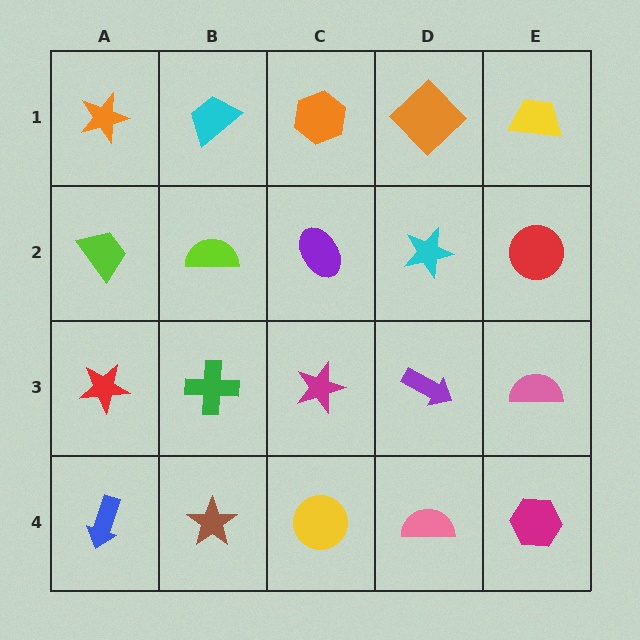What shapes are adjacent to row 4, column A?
A red star (row 3, column A), a brown star (row 4, column B).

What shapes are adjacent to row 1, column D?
A cyan star (row 2, column D), an orange hexagon (row 1, column C), a yellow trapezoid (row 1, column E).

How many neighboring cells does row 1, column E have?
2.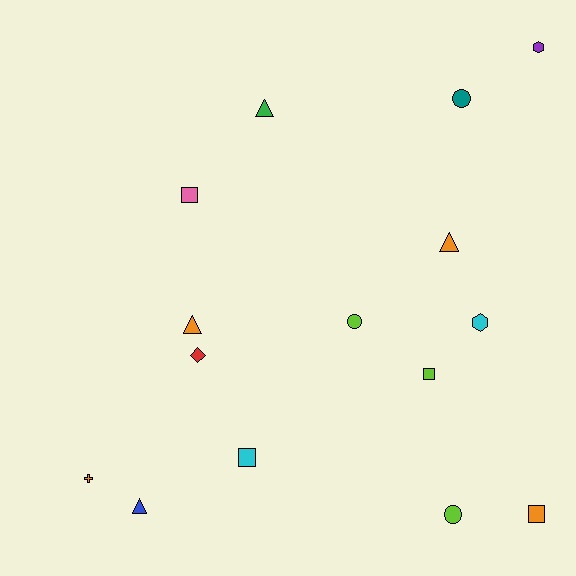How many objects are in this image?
There are 15 objects.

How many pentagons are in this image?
There are no pentagons.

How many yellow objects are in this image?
There are no yellow objects.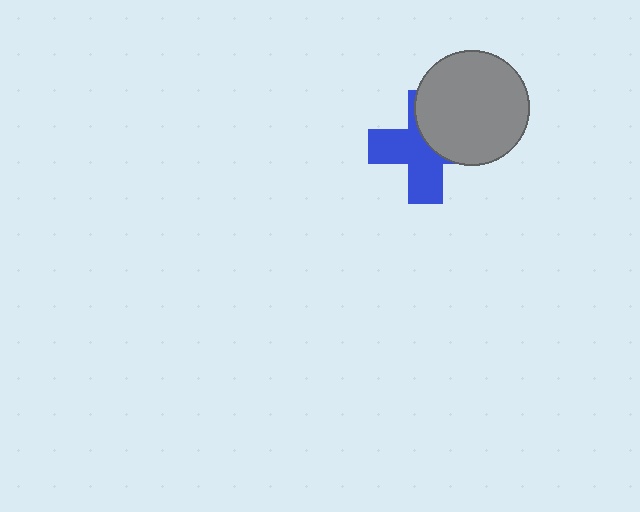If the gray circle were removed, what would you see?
You would see the complete blue cross.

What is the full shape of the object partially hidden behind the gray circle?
The partially hidden object is a blue cross.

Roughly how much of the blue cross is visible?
About half of it is visible (roughly 58%).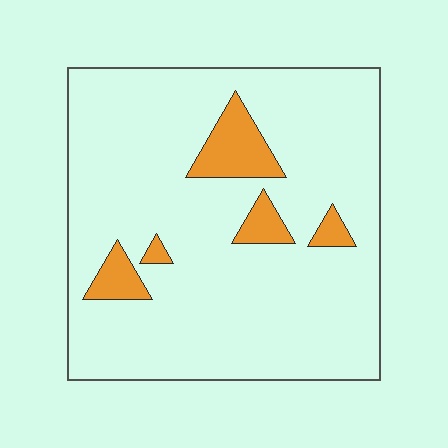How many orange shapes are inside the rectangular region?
5.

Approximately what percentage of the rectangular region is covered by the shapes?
Approximately 10%.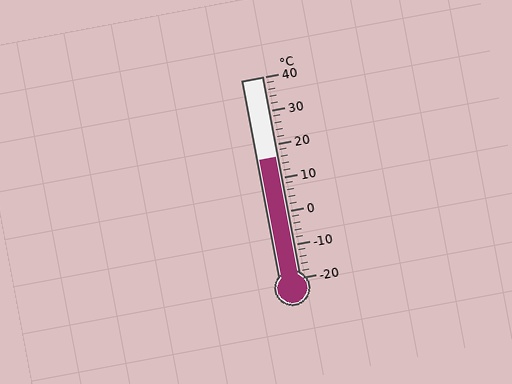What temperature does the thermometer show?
The thermometer shows approximately 16°C.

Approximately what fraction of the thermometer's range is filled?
The thermometer is filled to approximately 60% of its range.